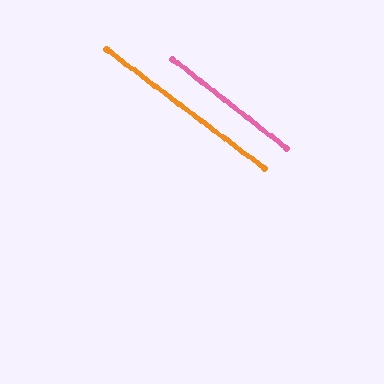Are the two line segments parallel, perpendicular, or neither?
Parallel — their directions differ by only 1.1°.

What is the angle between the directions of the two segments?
Approximately 1 degree.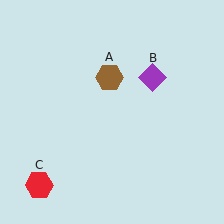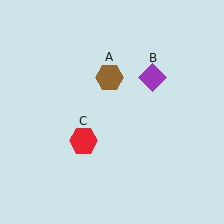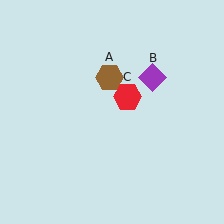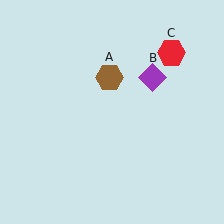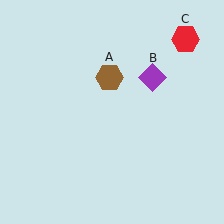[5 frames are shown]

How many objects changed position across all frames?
1 object changed position: red hexagon (object C).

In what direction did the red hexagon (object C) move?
The red hexagon (object C) moved up and to the right.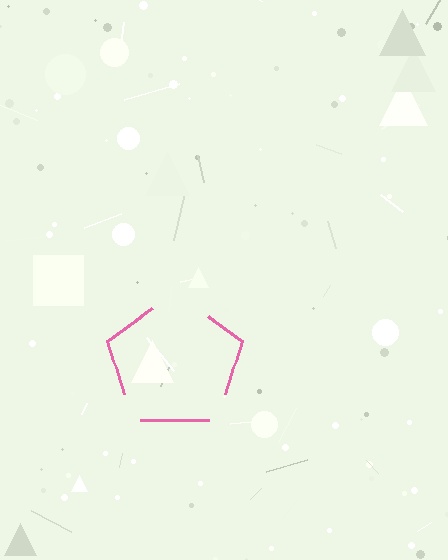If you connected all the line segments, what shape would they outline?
They would outline a pentagon.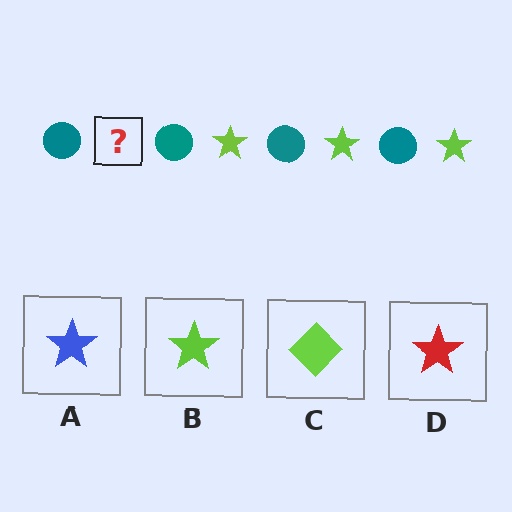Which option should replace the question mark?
Option B.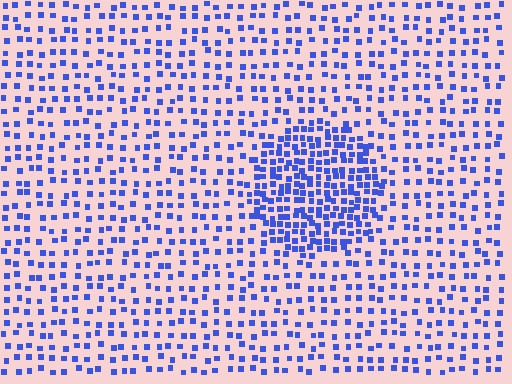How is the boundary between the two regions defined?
The boundary is defined by a change in element density (approximately 2.2x ratio). All elements are the same color, size, and shape.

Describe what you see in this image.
The image contains small blue elements arranged at two different densities. A circle-shaped region is visible where the elements are more densely packed than the surrounding area.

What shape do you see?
I see a circle.